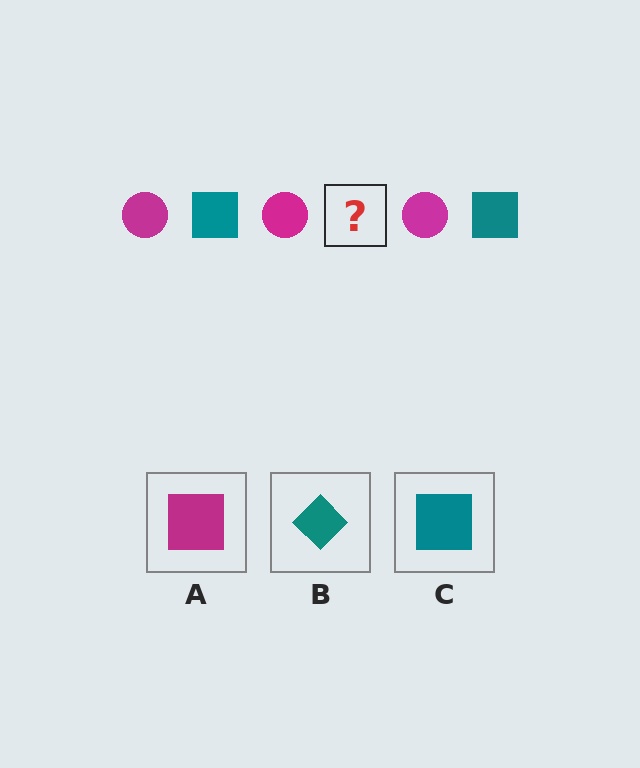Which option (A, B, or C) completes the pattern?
C.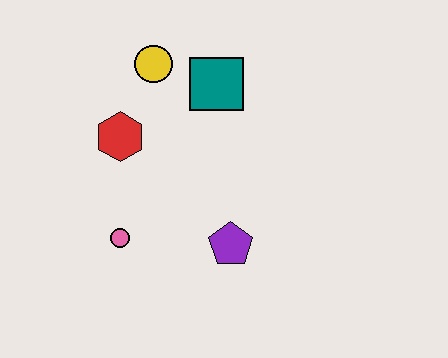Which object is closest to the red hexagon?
The yellow circle is closest to the red hexagon.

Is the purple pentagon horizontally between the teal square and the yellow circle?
No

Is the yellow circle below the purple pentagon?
No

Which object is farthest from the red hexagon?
The purple pentagon is farthest from the red hexagon.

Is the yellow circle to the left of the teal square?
Yes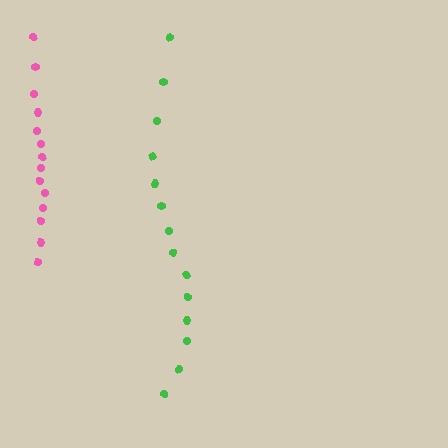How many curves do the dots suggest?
There are 2 distinct paths.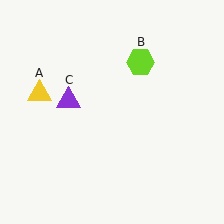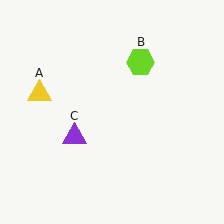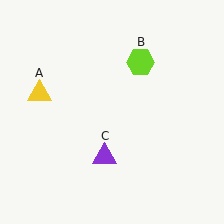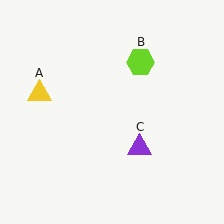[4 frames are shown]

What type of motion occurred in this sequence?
The purple triangle (object C) rotated counterclockwise around the center of the scene.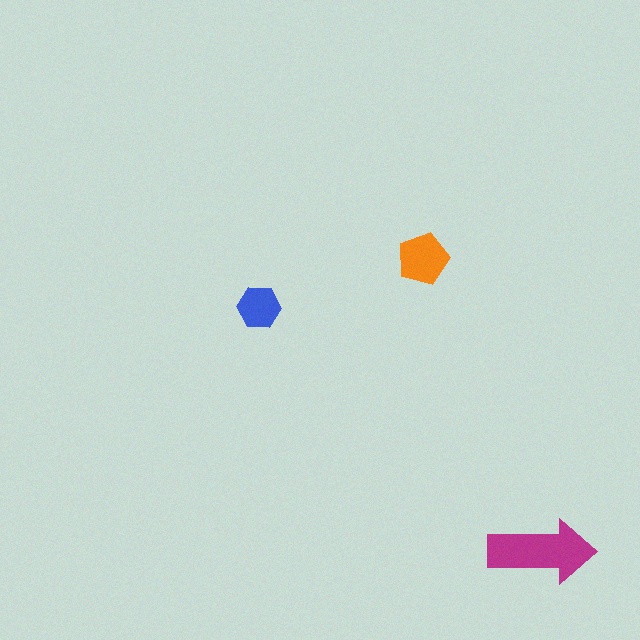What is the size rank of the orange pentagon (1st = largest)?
2nd.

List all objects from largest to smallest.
The magenta arrow, the orange pentagon, the blue hexagon.